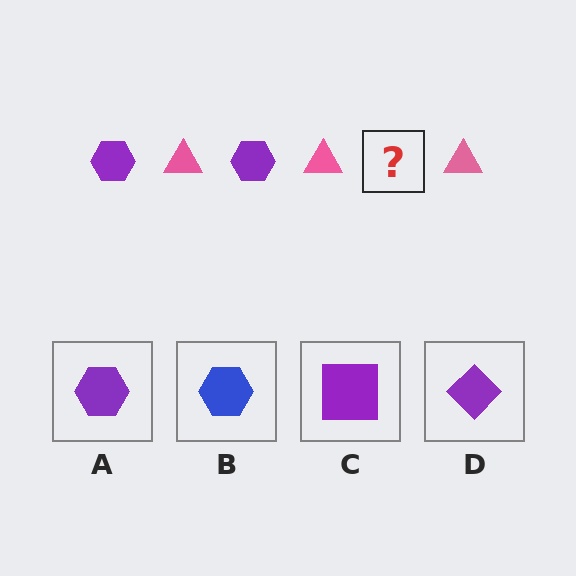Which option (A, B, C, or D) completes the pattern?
A.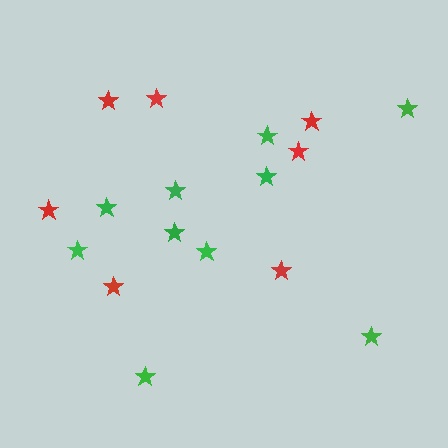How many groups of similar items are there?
There are 2 groups: one group of green stars (10) and one group of red stars (7).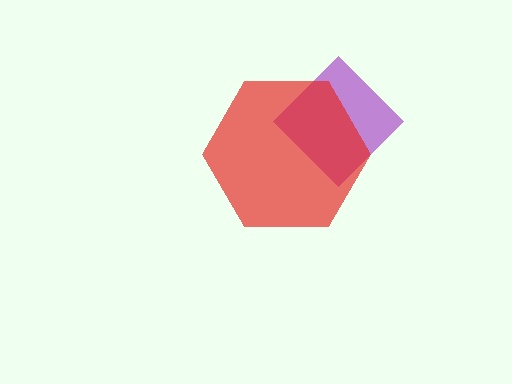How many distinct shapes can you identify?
There are 2 distinct shapes: a purple diamond, a red hexagon.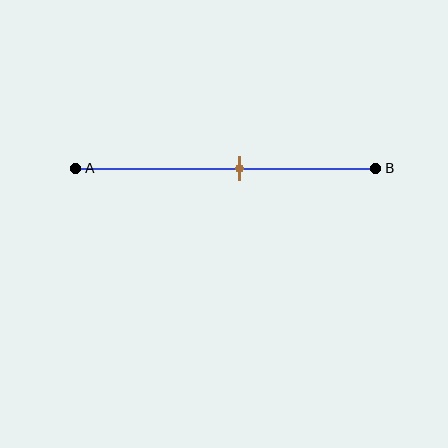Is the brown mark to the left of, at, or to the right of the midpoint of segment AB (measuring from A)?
The brown mark is to the right of the midpoint of segment AB.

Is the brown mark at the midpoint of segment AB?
No, the mark is at about 55% from A, not at the 50% midpoint.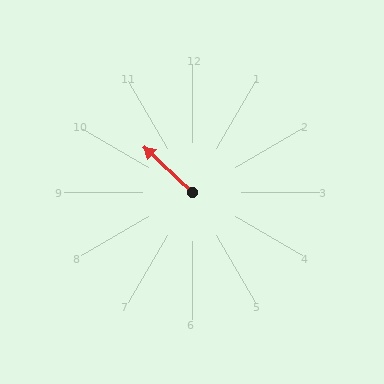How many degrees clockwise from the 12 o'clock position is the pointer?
Approximately 313 degrees.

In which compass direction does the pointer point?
Northwest.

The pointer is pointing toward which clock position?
Roughly 10 o'clock.